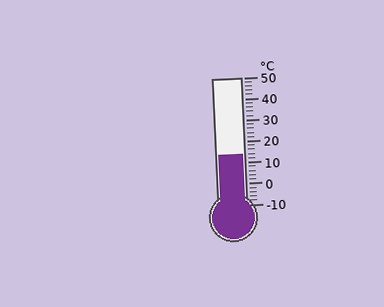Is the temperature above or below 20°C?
The temperature is below 20°C.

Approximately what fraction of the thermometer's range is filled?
The thermometer is filled to approximately 40% of its range.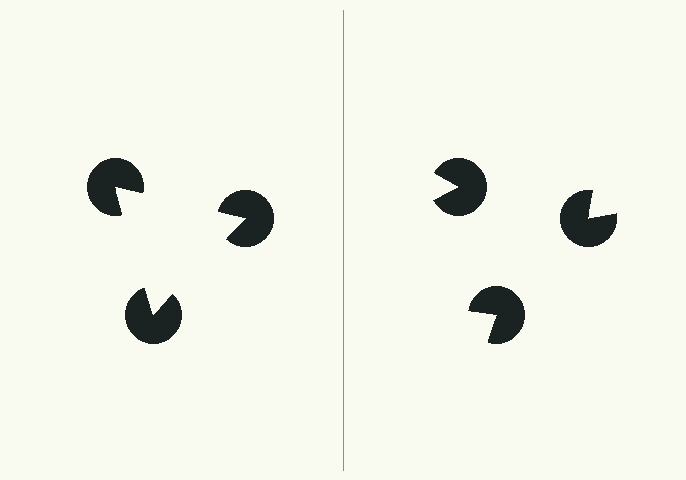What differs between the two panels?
The pac-man discs are positioned identically on both sides; only the wedge orientations differ. On the left they align to a triangle; on the right they are misaligned.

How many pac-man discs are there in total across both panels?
6 — 3 on each side.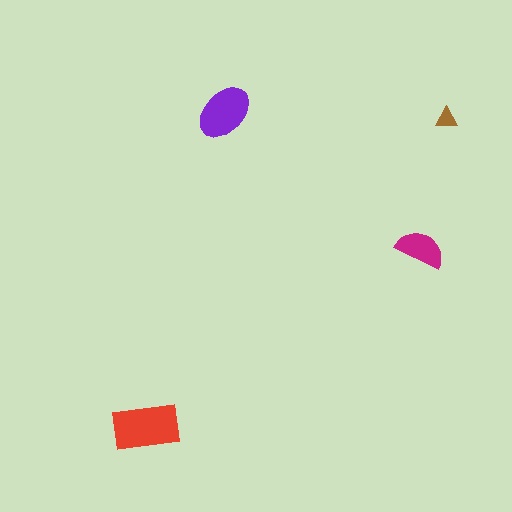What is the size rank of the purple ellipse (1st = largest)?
2nd.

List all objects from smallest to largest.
The brown triangle, the magenta semicircle, the purple ellipse, the red rectangle.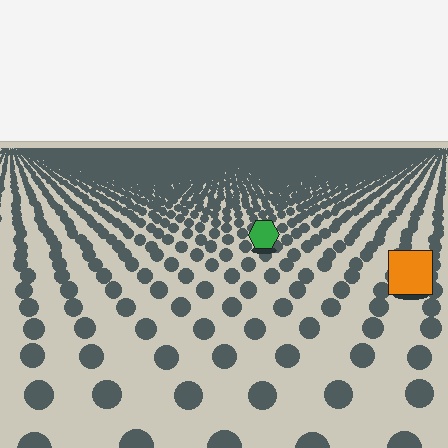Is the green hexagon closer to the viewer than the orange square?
No. The orange square is closer — you can tell from the texture gradient: the ground texture is coarser near it.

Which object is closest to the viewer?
The orange square is closest. The texture marks near it are larger and more spread out.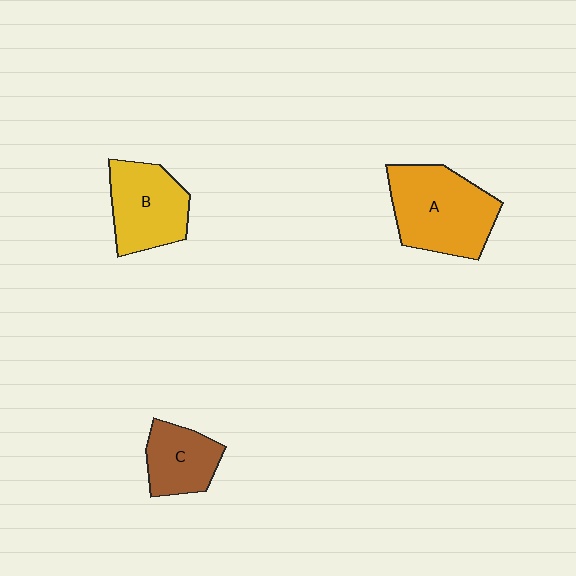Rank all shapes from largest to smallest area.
From largest to smallest: A (orange), B (yellow), C (brown).